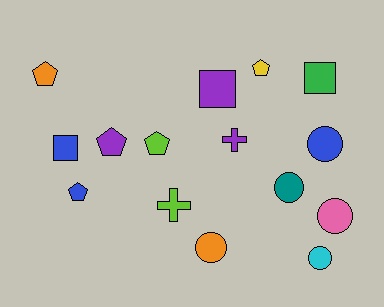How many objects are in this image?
There are 15 objects.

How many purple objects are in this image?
There are 3 purple objects.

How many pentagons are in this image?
There are 5 pentagons.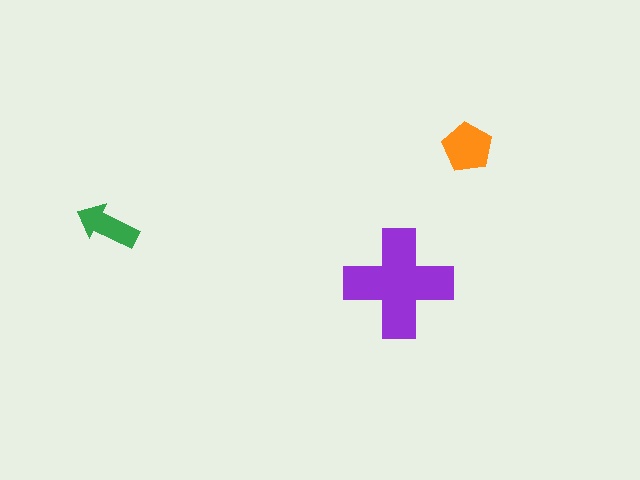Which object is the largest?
The purple cross.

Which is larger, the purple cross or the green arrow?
The purple cross.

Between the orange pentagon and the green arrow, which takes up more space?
The orange pentagon.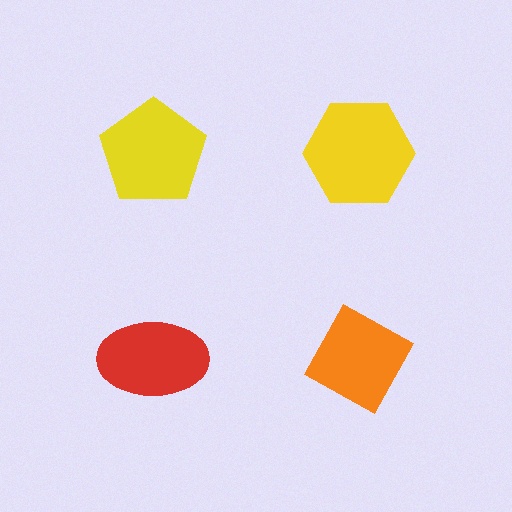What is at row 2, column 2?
An orange diamond.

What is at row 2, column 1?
A red ellipse.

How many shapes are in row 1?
2 shapes.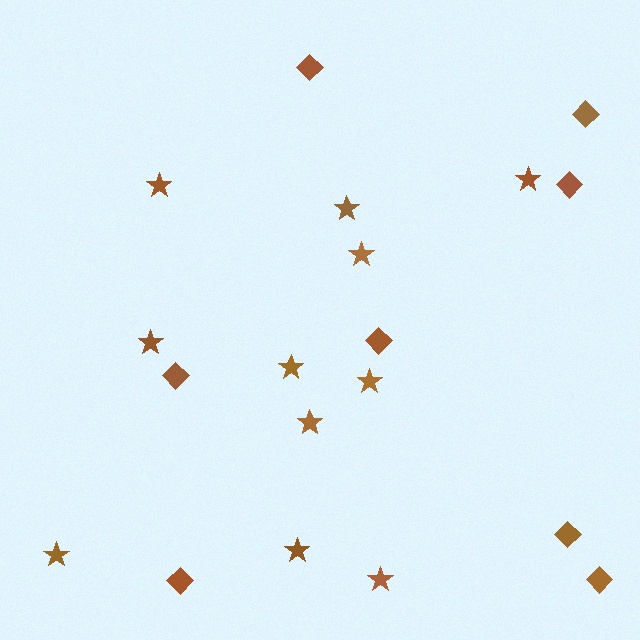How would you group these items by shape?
There are 2 groups: one group of diamonds (8) and one group of stars (11).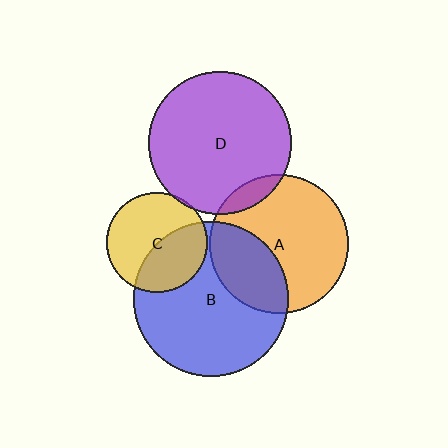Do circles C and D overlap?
Yes.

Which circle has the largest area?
Circle B (blue).